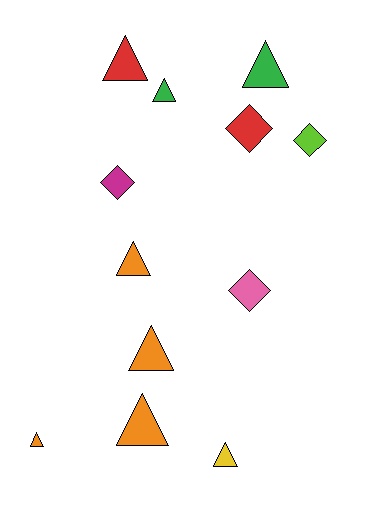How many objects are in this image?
There are 12 objects.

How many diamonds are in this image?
There are 4 diamonds.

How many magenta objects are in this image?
There is 1 magenta object.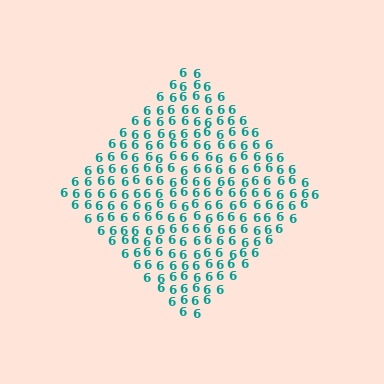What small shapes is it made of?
It is made of small digit 6's.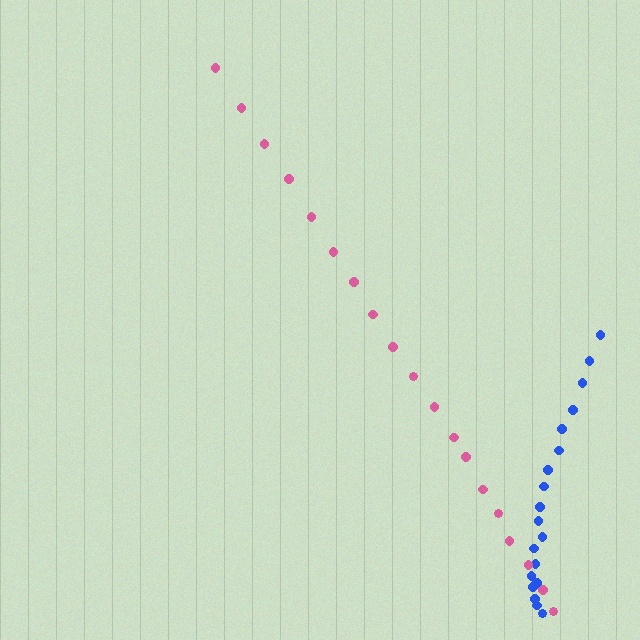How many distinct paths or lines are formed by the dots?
There are 2 distinct paths.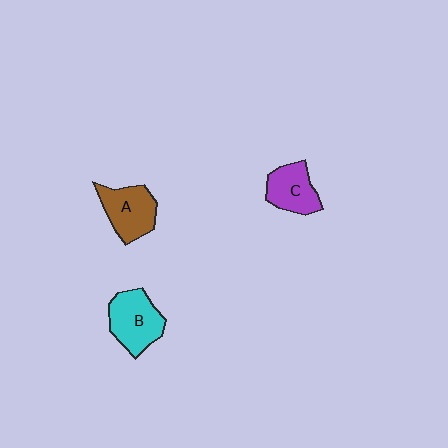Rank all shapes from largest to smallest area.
From largest to smallest: B (cyan), A (brown), C (purple).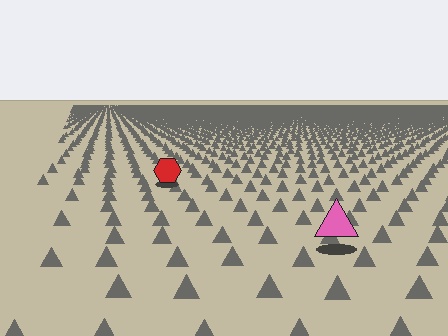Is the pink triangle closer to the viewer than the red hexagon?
Yes. The pink triangle is closer — you can tell from the texture gradient: the ground texture is coarser near it.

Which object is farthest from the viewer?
The red hexagon is farthest from the viewer. It appears smaller and the ground texture around it is denser.